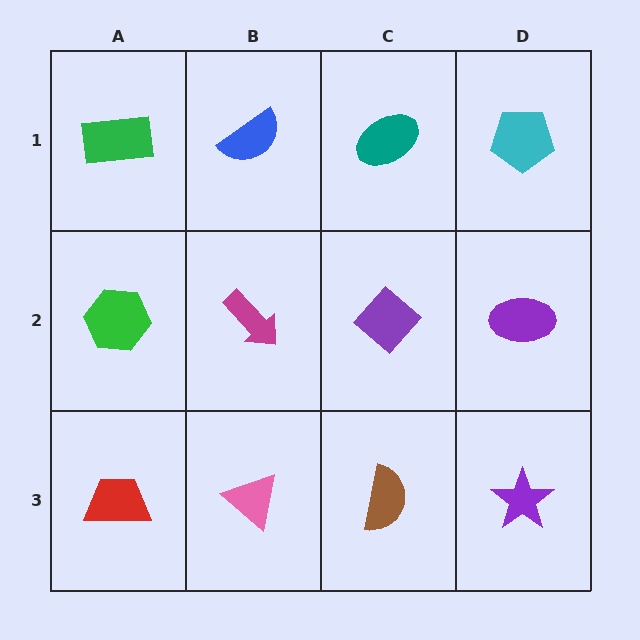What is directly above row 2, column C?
A teal ellipse.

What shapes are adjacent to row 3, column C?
A purple diamond (row 2, column C), a pink triangle (row 3, column B), a purple star (row 3, column D).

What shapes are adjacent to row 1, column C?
A purple diamond (row 2, column C), a blue semicircle (row 1, column B), a cyan pentagon (row 1, column D).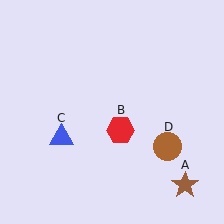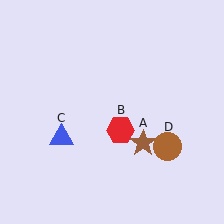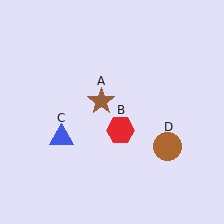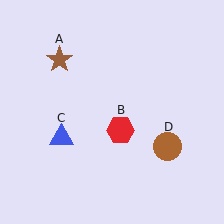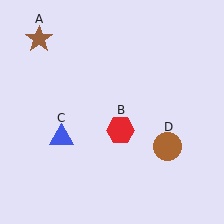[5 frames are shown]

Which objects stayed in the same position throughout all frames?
Red hexagon (object B) and blue triangle (object C) and brown circle (object D) remained stationary.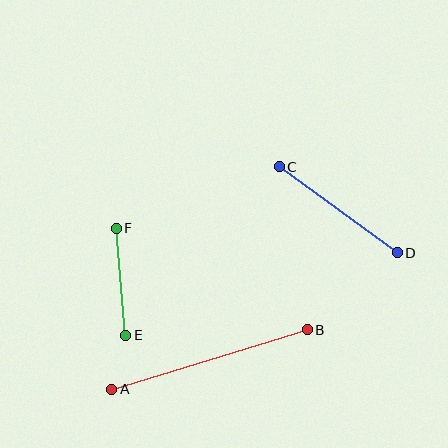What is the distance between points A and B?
The distance is approximately 204 pixels.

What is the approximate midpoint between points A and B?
The midpoint is at approximately (209, 360) pixels.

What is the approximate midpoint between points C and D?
The midpoint is at approximately (338, 210) pixels.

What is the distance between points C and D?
The distance is approximately 146 pixels.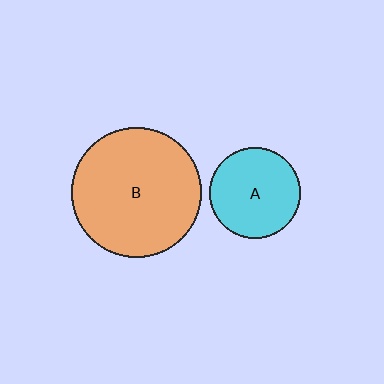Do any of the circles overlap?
No, none of the circles overlap.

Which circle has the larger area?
Circle B (orange).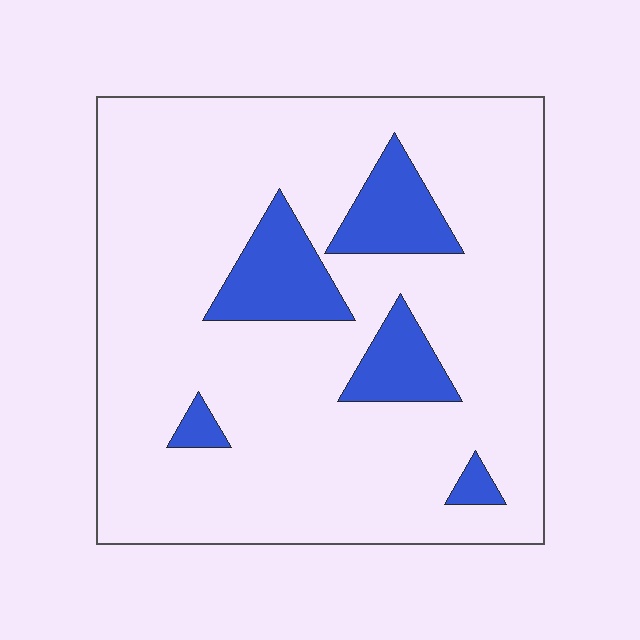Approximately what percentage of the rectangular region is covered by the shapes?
Approximately 15%.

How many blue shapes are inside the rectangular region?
5.